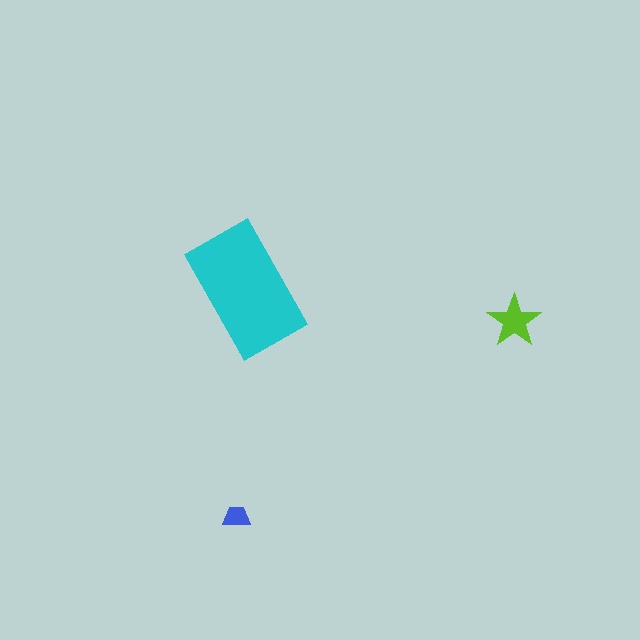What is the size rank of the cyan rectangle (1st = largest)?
1st.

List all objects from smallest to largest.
The blue trapezoid, the lime star, the cyan rectangle.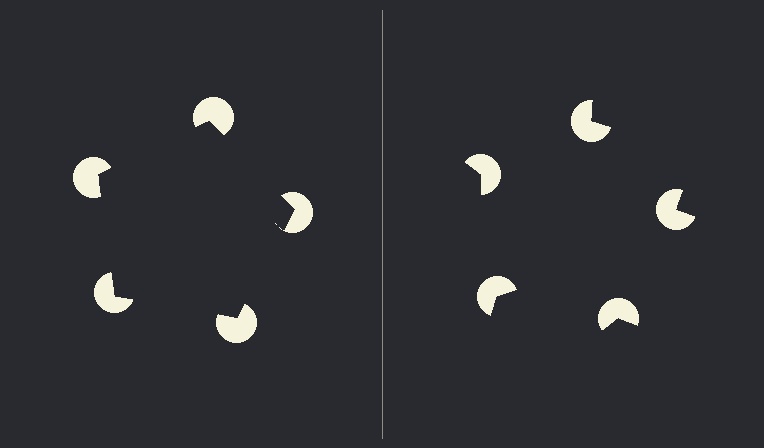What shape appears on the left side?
An illusory pentagon.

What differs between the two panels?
The pac-man discs are positioned identically on both sides; only the wedge orientations differ. On the left they align to a pentagon; on the right they are misaligned.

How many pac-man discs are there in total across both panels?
10 — 5 on each side.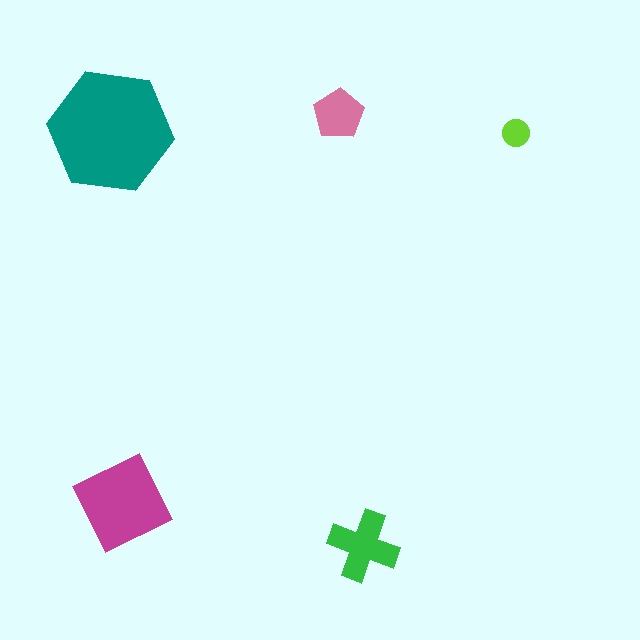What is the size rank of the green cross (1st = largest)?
3rd.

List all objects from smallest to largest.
The lime circle, the pink pentagon, the green cross, the magenta diamond, the teal hexagon.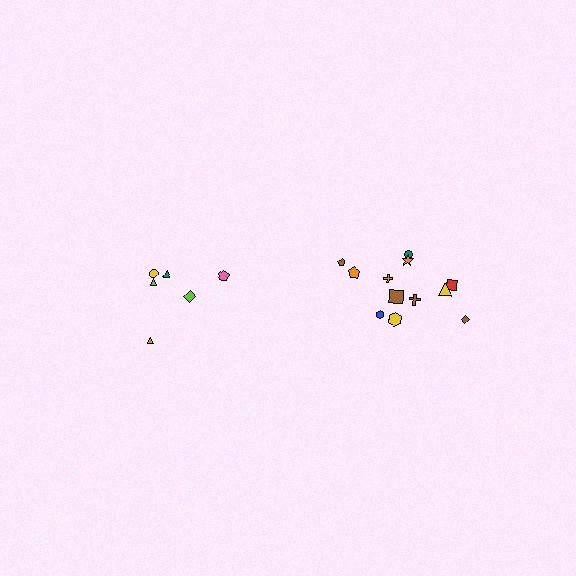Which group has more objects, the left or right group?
The right group.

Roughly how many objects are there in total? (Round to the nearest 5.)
Roughly 20 objects in total.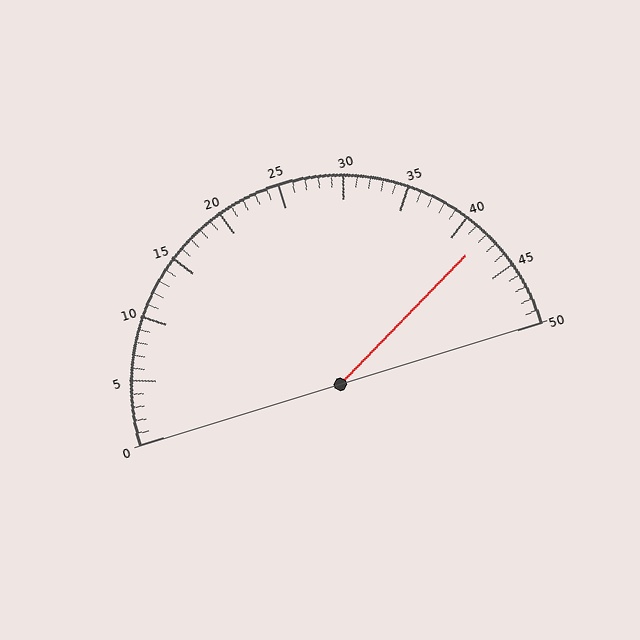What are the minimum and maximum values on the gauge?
The gauge ranges from 0 to 50.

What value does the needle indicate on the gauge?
The needle indicates approximately 42.